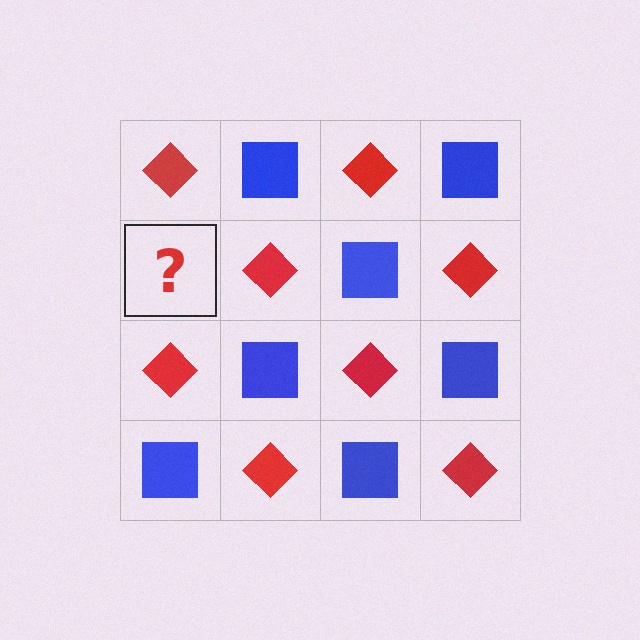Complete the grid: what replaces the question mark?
The question mark should be replaced with a blue square.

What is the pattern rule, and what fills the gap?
The rule is that it alternates red diamond and blue square in a checkerboard pattern. The gap should be filled with a blue square.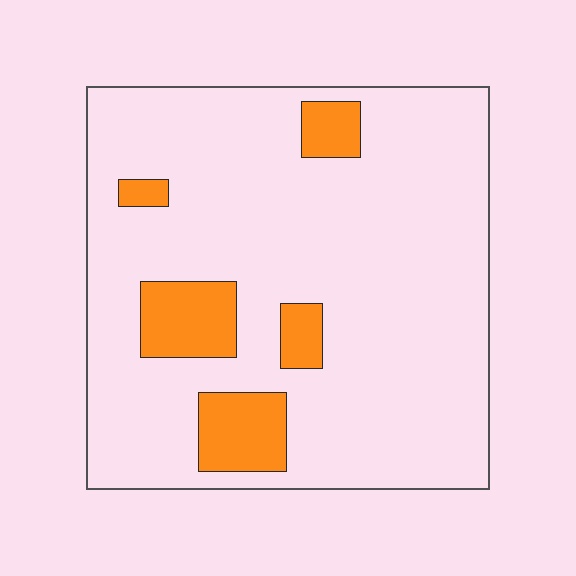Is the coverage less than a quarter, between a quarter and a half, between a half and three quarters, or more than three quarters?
Less than a quarter.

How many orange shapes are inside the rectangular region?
5.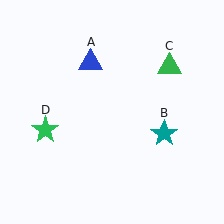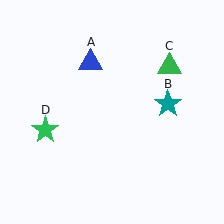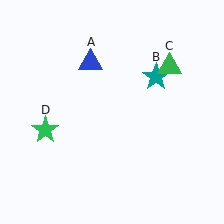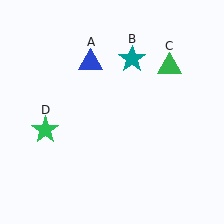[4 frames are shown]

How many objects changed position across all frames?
1 object changed position: teal star (object B).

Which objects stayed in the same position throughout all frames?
Blue triangle (object A) and green triangle (object C) and green star (object D) remained stationary.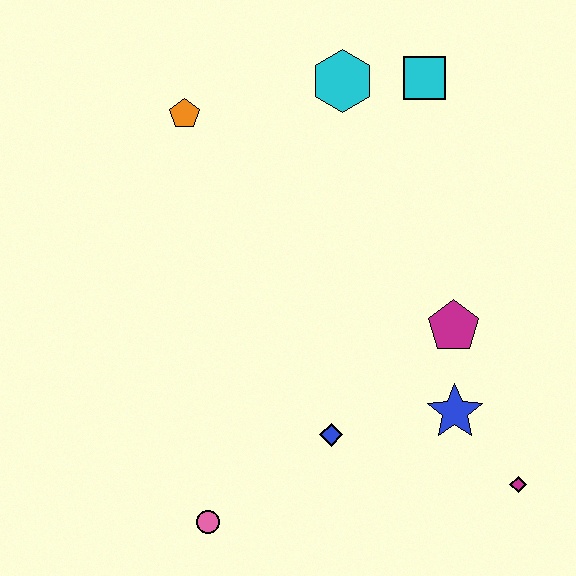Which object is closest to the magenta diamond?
The blue star is closest to the magenta diamond.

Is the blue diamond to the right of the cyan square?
No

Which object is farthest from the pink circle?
The cyan square is farthest from the pink circle.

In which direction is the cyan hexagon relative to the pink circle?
The cyan hexagon is above the pink circle.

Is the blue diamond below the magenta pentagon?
Yes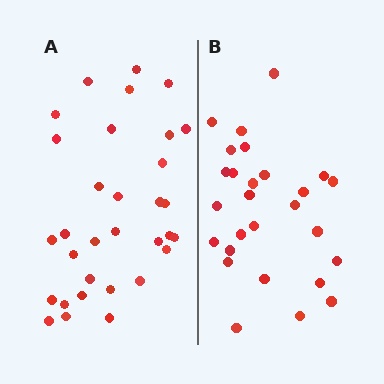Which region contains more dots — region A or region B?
Region A (the left region) has more dots.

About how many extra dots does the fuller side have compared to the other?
Region A has about 5 more dots than region B.